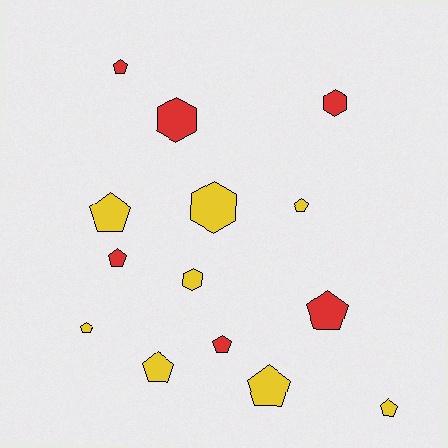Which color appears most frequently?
Yellow, with 8 objects.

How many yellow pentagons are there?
There are 6 yellow pentagons.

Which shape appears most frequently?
Pentagon, with 10 objects.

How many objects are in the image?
There are 14 objects.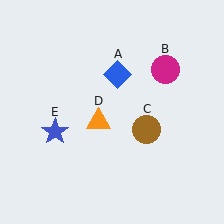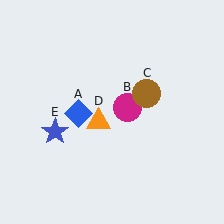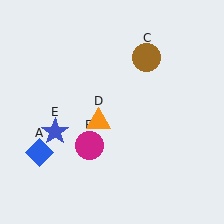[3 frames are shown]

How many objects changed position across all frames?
3 objects changed position: blue diamond (object A), magenta circle (object B), brown circle (object C).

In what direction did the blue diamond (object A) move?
The blue diamond (object A) moved down and to the left.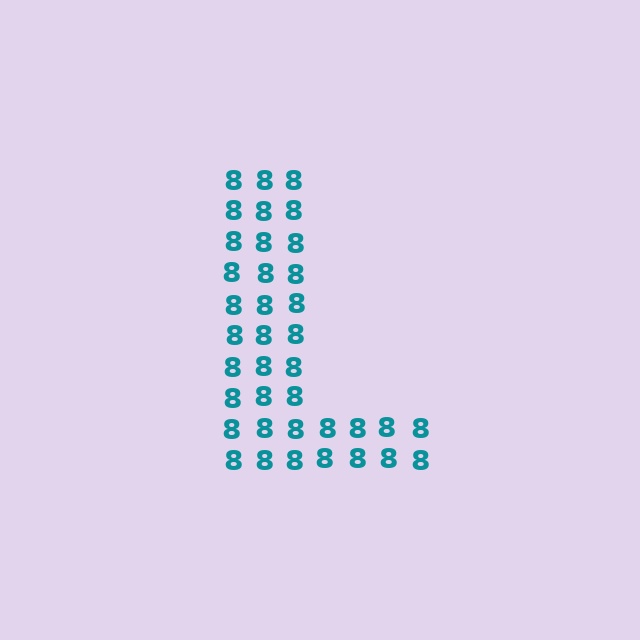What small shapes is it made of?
It is made of small digit 8's.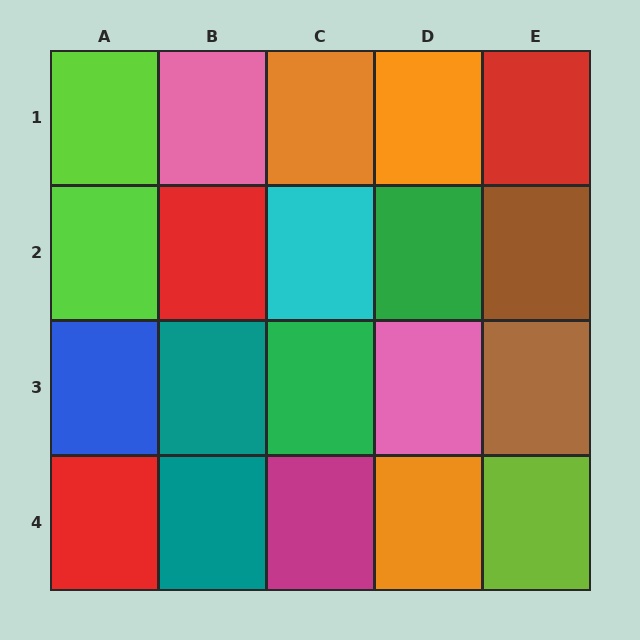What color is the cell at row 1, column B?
Pink.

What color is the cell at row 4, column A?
Red.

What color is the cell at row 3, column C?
Green.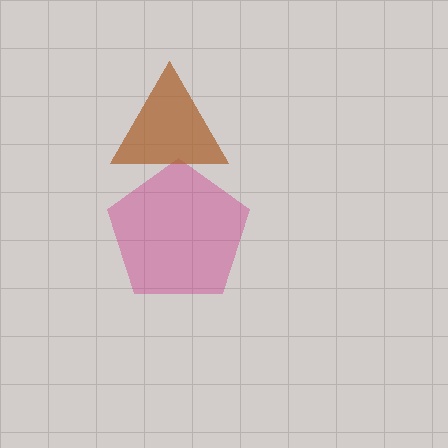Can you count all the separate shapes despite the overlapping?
Yes, there are 2 separate shapes.